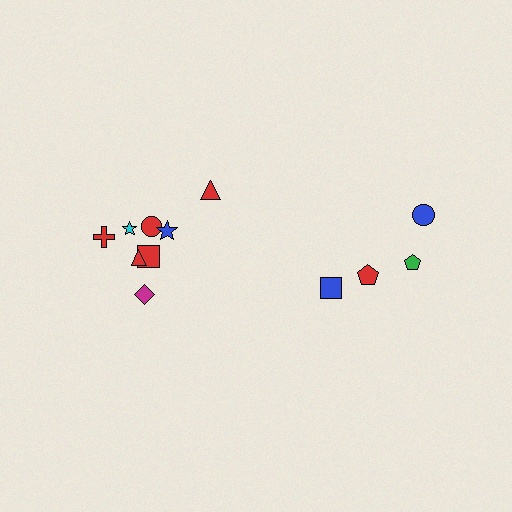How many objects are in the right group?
There are 4 objects.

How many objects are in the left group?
There are 8 objects.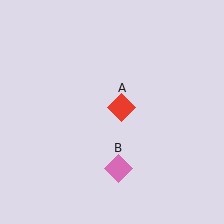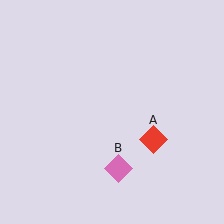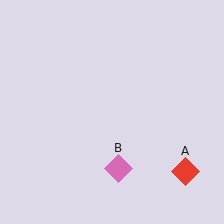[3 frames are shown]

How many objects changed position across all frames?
1 object changed position: red diamond (object A).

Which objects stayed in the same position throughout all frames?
Pink diamond (object B) remained stationary.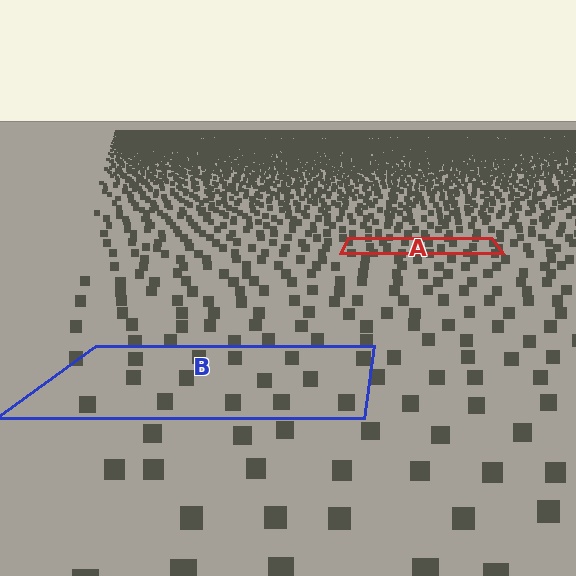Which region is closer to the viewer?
Region B is closer. The texture elements there are larger and more spread out.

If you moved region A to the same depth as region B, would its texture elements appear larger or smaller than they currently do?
They would appear larger. At a closer depth, the same texture elements are projected at a bigger on-screen size.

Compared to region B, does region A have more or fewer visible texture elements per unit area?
Region A has more texture elements per unit area — they are packed more densely because it is farther away.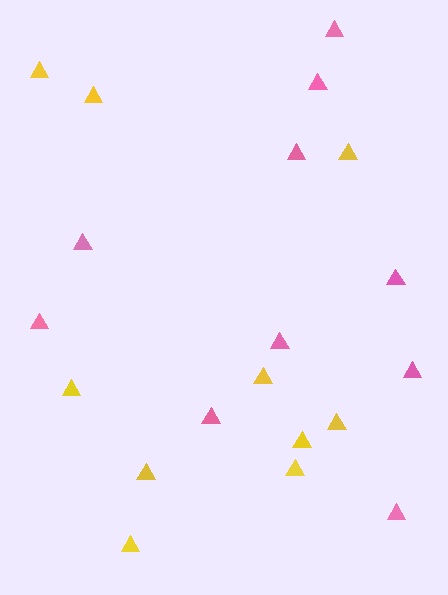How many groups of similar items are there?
There are 2 groups: one group of yellow triangles (10) and one group of pink triangles (10).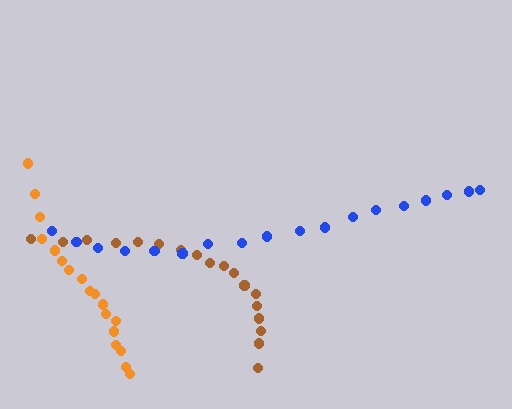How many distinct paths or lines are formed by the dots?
There are 3 distinct paths.